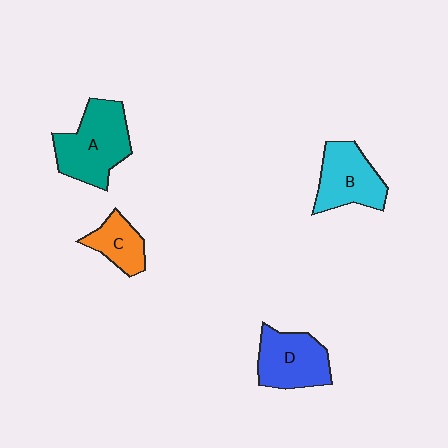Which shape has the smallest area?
Shape C (orange).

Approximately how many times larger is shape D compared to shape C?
Approximately 1.6 times.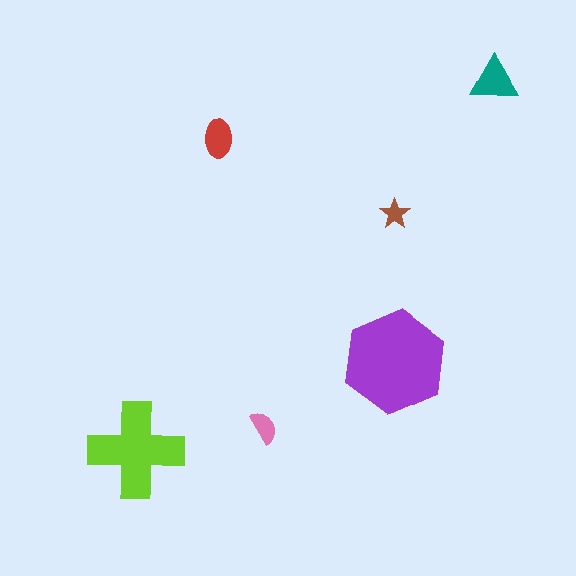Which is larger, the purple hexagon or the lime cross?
The purple hexagon.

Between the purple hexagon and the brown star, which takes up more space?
The purple hexagon.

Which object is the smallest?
The brown star.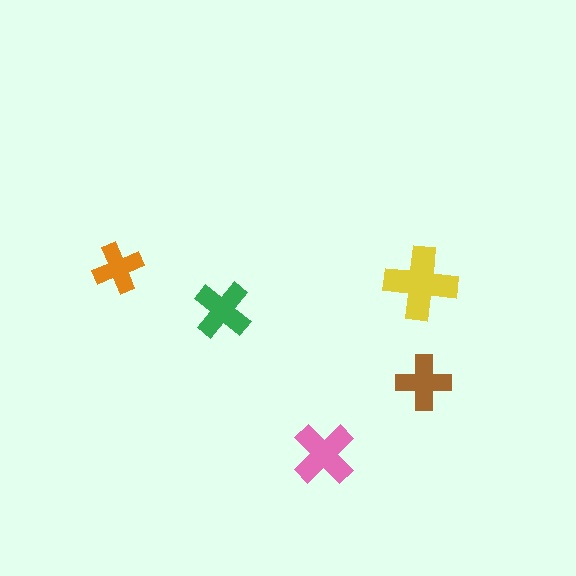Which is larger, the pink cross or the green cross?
The pink one.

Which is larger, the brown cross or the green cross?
The green one.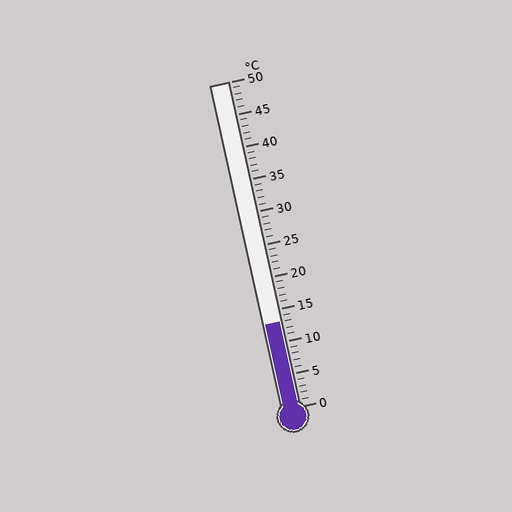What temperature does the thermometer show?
The thermometer shows approximately 13°C.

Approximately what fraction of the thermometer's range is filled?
The thermometer is filled to approximately 25% of its range.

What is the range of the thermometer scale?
The thermometer scale ranges from 0°C to 50°C.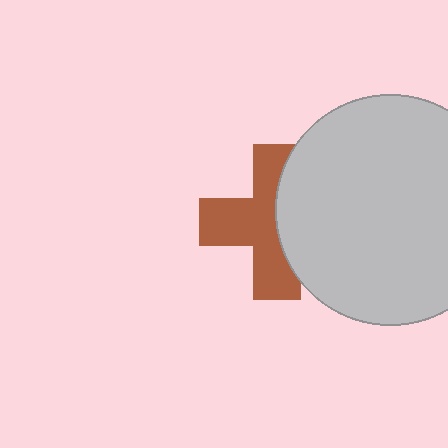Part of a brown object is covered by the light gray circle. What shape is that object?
It is a cross.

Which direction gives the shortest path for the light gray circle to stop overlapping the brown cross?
Moving right gives the shortest separation.